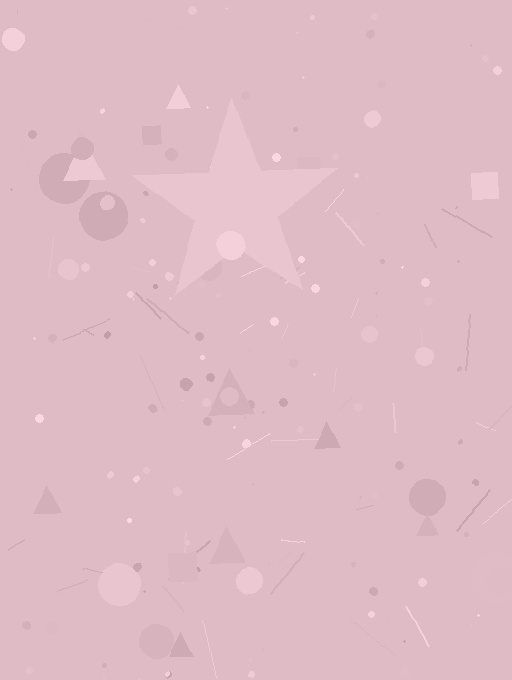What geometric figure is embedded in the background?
A star is embedded in the background.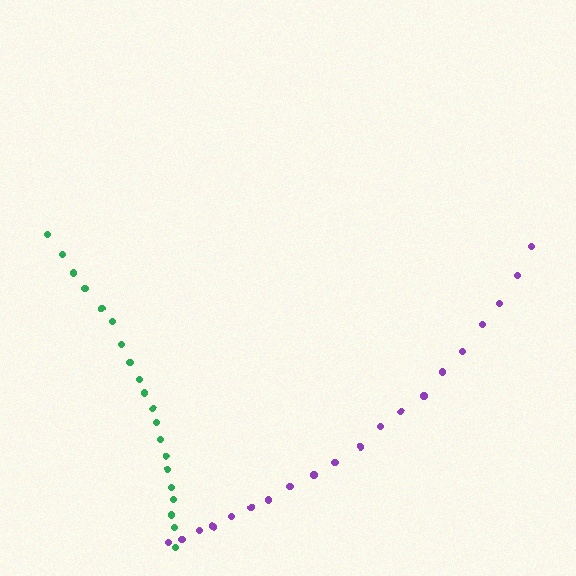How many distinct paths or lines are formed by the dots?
There are 2 distinct paths.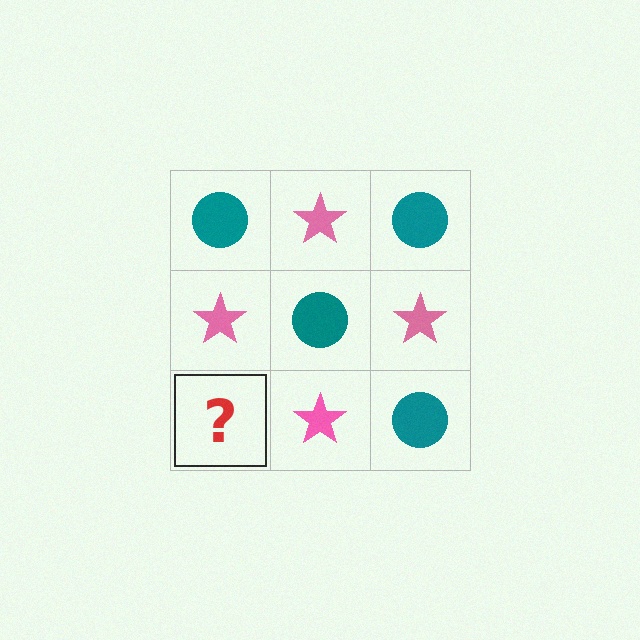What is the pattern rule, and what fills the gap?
The rule is that it alternates teal circle and pink star in a checkerboard pattern. The gap should be filled with a teal circle.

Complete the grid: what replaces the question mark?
The question mark should be replaced with a teal circle.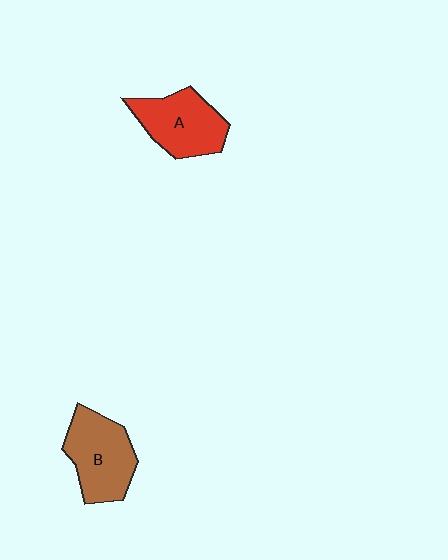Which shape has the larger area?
Shape B (brown).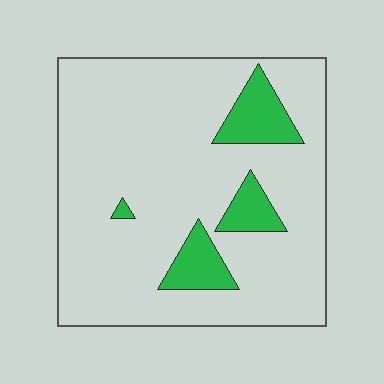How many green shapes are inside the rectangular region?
4.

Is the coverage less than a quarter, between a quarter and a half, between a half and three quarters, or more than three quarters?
Less than a quarter.